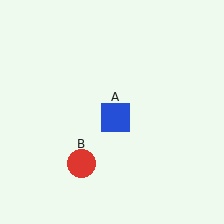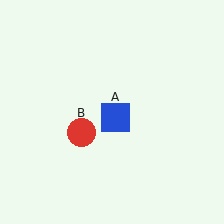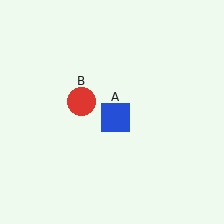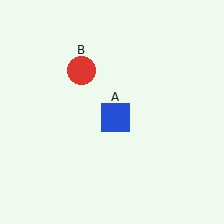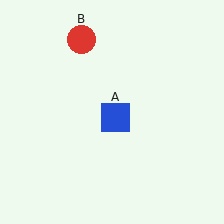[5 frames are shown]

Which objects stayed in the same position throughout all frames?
Blue square (object A) remained stationary.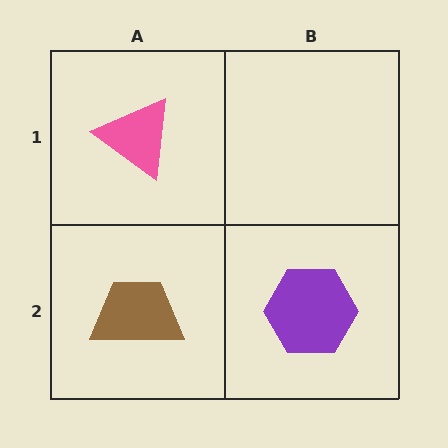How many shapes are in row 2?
2 shapes.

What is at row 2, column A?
A brown trapezoid.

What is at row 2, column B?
A purple hexagon.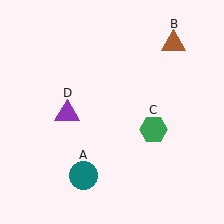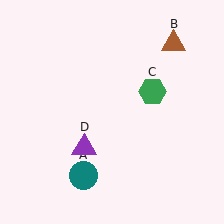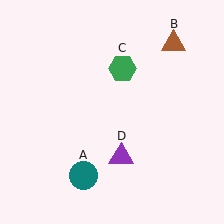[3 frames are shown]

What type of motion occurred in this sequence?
The green hexagon (object C), purple triangle (object D) rotated counterclockwise around the center of the scene.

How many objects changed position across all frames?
2 objects changed position: green hexagon (object C), purple triangle (object D).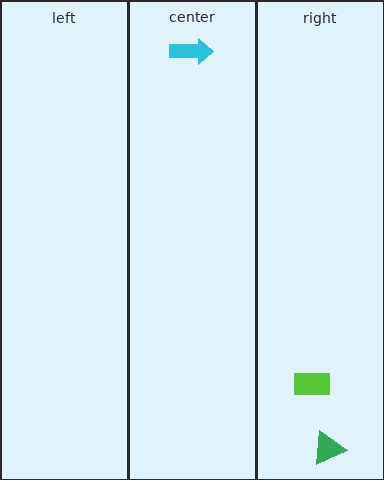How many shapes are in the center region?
1.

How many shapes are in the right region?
2.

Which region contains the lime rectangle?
The right region.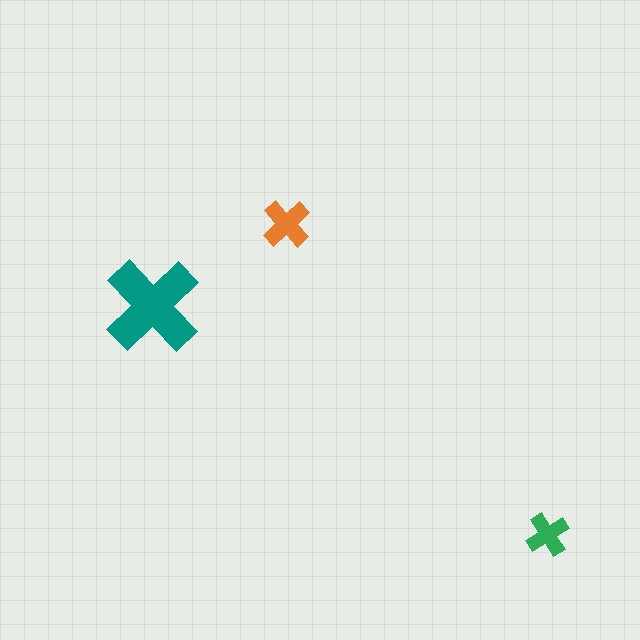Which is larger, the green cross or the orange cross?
The orange one.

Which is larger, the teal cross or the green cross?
The teal one.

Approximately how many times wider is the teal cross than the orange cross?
About 2 times wider.